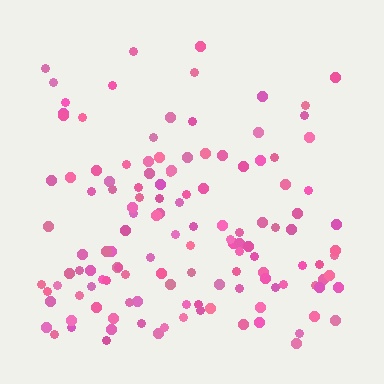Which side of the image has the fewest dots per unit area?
The top.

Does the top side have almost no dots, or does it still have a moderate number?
Still a moderate number, just noticeably fewer than the bottom.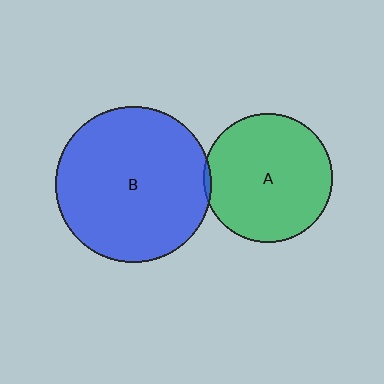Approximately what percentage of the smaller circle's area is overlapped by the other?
Approximately 5%.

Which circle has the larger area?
Circle B (blue).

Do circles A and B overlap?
Yes.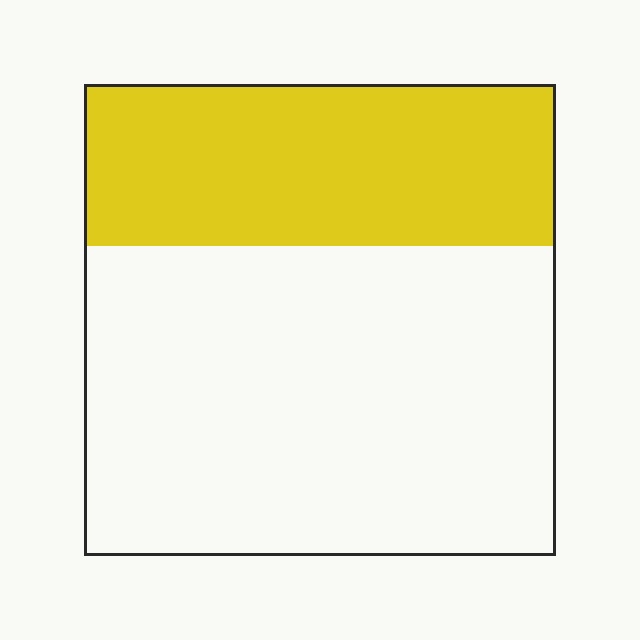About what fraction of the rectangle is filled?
About one third (1/3).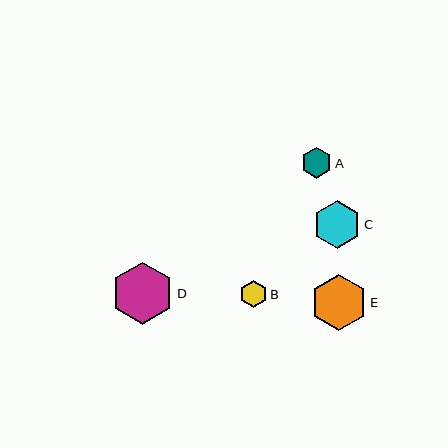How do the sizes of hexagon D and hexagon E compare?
Hexagon D and hexagon E are approximately the same size.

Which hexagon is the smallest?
Hexagon B is the smallest with a size of approximately 28 pixels.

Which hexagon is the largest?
Hexagon D is the largest with a size of approximately 62 pixels.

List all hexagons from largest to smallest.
From largest to smallest: D, E, C, A, B.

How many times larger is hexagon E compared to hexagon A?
Hexagon E is approximately 1.8 times the size of hexagon A.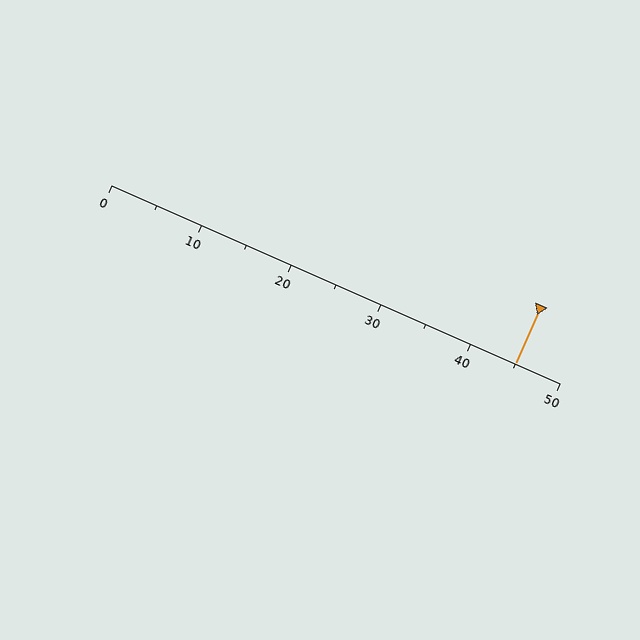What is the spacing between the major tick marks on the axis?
The major ticks are spaced 10 apart.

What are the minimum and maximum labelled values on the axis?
The axis runs from 0 to 50.